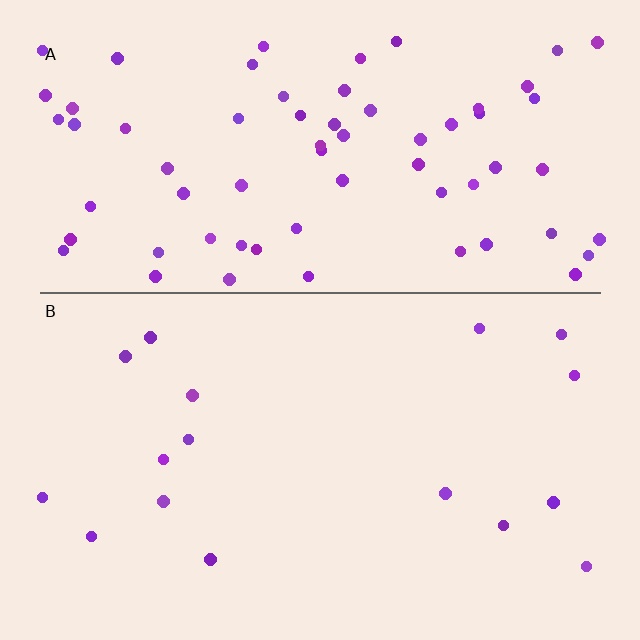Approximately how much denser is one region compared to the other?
Approximately 4.1× — region A over region B.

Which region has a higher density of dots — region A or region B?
A (the top).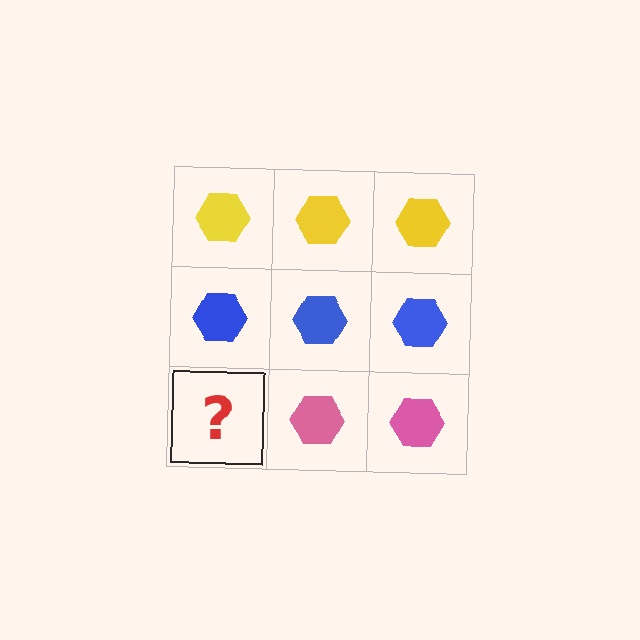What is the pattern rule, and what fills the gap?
The rule is that each row has a consistent color. The gap should be filled with a pink hexagon.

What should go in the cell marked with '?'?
The missing cell should contain a pink hexagon.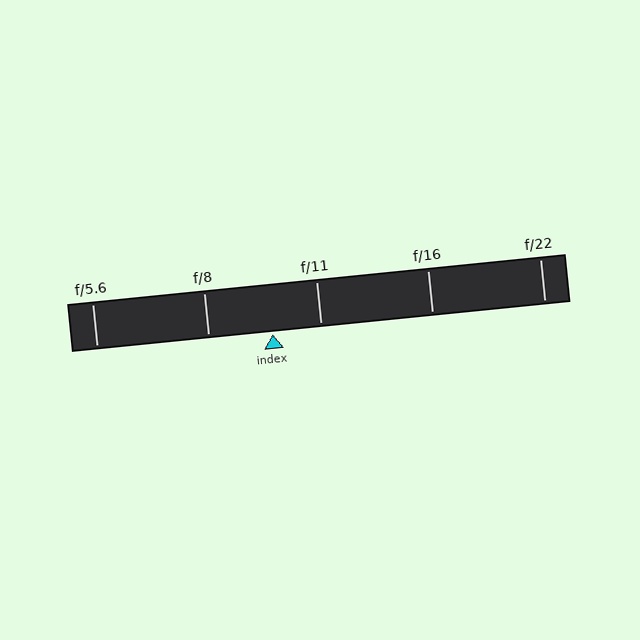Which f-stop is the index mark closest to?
The index mark is closest to f/11.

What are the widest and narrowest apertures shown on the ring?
The widest aperture shown is f/5.6 and the narrowest is f/22.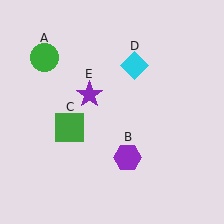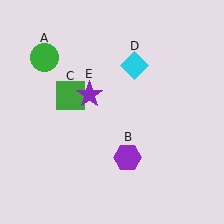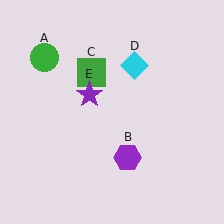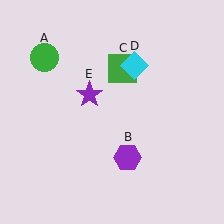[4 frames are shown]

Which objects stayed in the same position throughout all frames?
Green circle (object A) and purple hexagon (object B) and cyan diamond (object D) and purple star (object E) remained stationary.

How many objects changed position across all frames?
1 object changed position: green square (object C).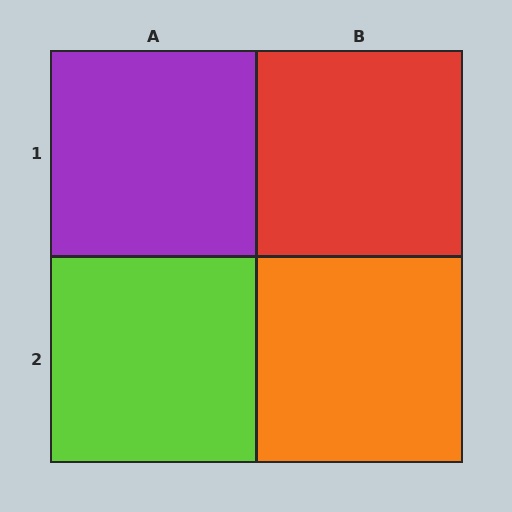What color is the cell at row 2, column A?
Lime.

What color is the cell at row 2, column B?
Orange.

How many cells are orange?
1 cell is orange.